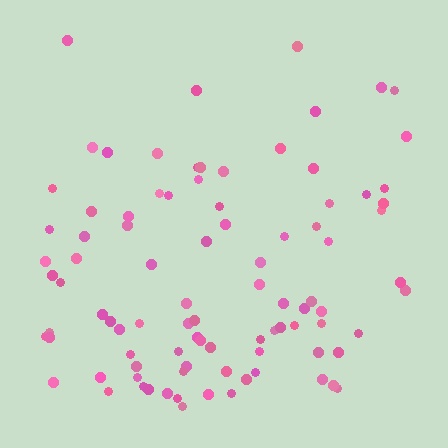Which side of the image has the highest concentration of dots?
The bottom.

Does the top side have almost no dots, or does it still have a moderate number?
Still a moderate number, just noticeably fewer than the bottom.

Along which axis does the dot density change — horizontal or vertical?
Vertical.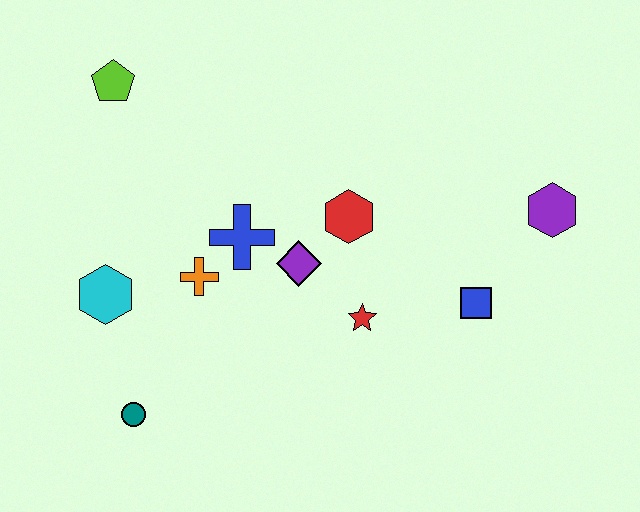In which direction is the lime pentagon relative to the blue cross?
The lime pentagon is above the blue cross.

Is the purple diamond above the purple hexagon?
No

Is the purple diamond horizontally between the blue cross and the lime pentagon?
No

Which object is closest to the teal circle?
The cyan hexagon is closest to the teal circle.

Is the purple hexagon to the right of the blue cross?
Yes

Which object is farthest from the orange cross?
The purple hexagon is farthest from the orange cross.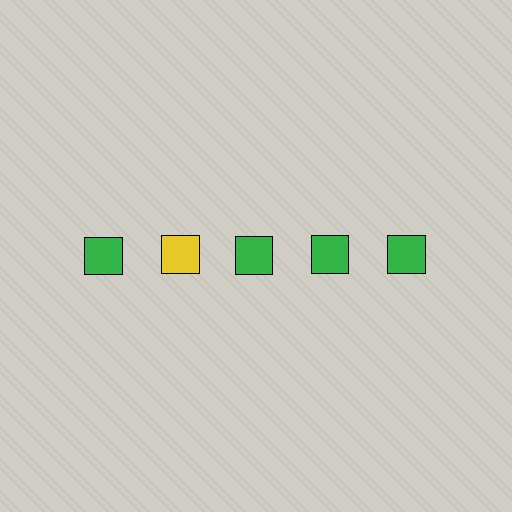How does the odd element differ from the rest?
It has a different color: yellow instead of green.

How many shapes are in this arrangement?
There are 5 shapes arranged in a grid pattern.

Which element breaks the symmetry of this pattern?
The yellow square in the top row, second from left column breaks the symmetry. All other shapes are green squares.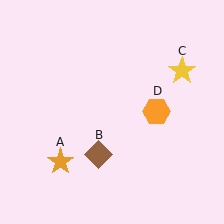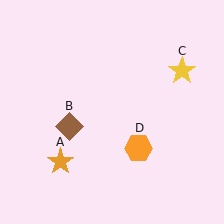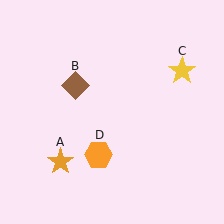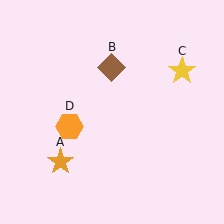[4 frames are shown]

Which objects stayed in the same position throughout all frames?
Orange star (object A) and yellow star (object C) remained stationary.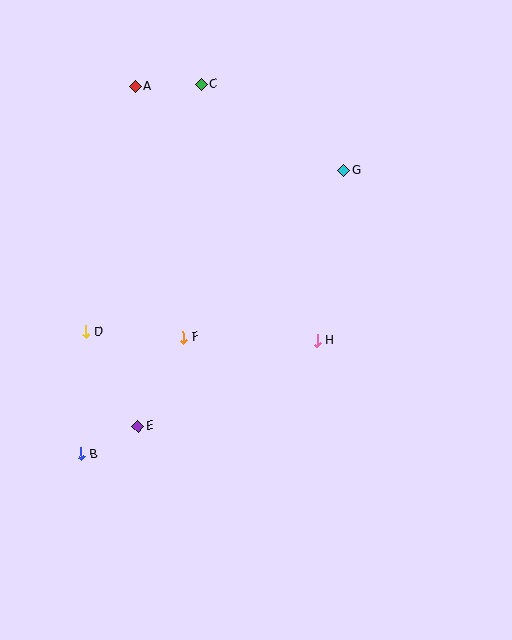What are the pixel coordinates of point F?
Point F is at (183, 338).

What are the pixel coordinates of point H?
Point H is at (317, 341).